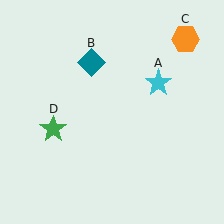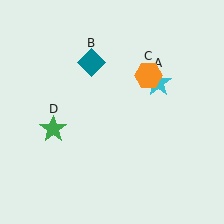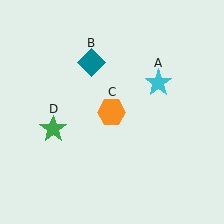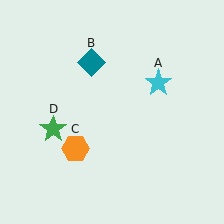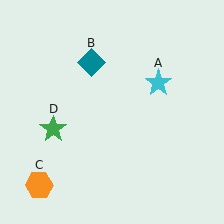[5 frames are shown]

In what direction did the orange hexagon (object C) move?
The orange hexagon (object C) moved down and to the left.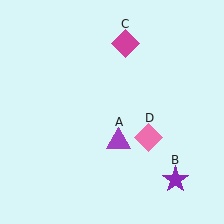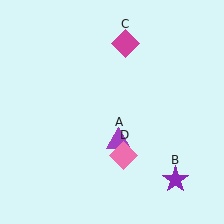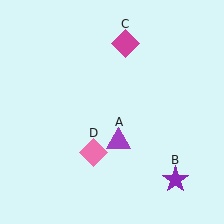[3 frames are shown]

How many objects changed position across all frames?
1 object changed position: pink diamond (object D).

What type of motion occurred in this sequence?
The pink diamond (object D) rotated clockwise around the center of the scene.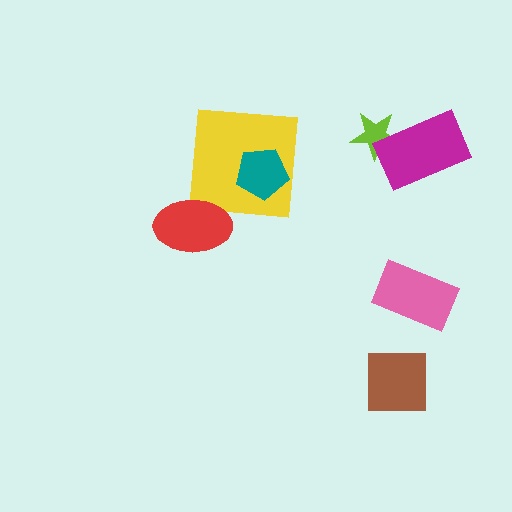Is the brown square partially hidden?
No, no other shape covers it.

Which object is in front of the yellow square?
The teal pentagon is in front of the yellow square.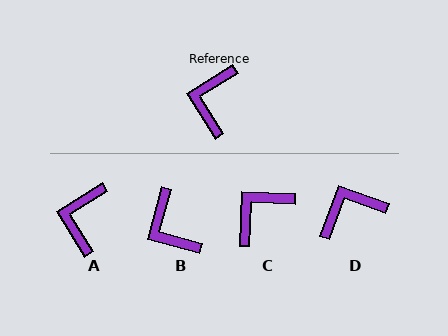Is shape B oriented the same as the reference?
No, it is off by about 43 degrees.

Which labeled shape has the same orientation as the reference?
A.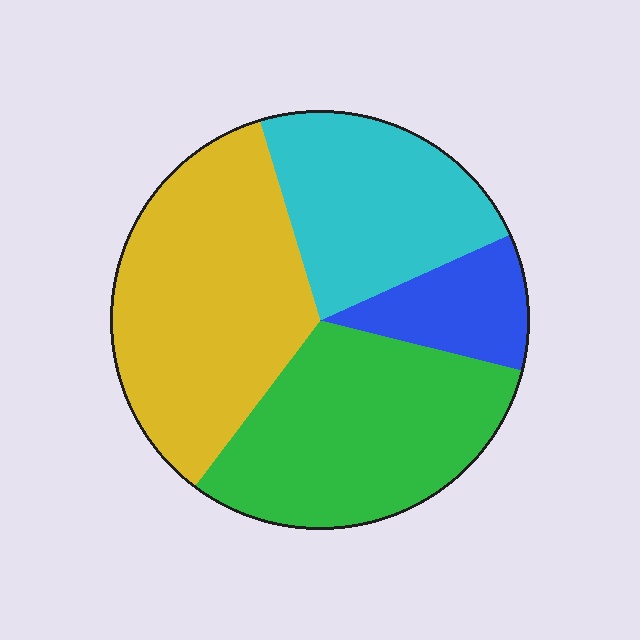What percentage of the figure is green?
Green takes up between a sixth and a third of the figure.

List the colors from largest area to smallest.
From largest to smallest: yellow, green, cyan, blue.